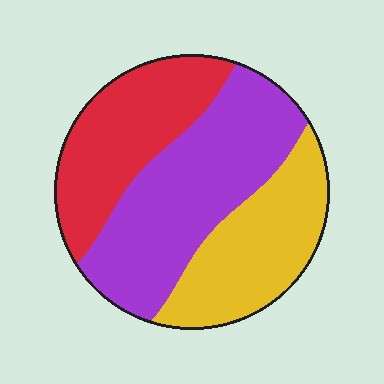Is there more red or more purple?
Purple.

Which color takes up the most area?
Purple, at roughly 40%.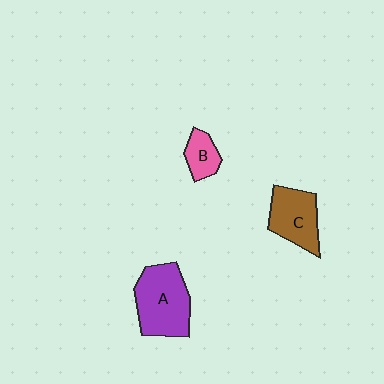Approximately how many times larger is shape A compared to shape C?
Approximately 1.4 times.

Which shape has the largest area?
Shape A (purple).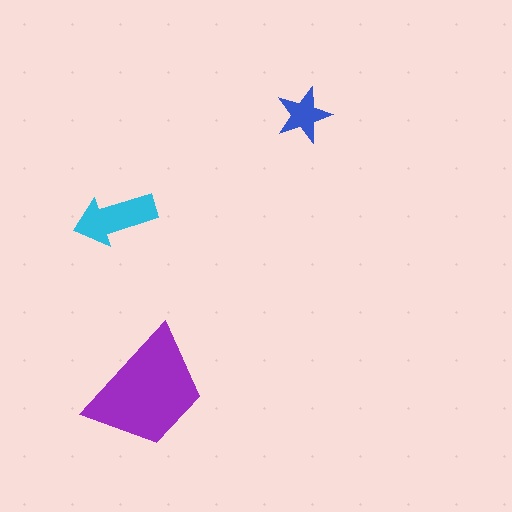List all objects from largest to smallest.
The purple trapezoid, the cyan arrow, the blue star.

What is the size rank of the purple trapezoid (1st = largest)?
1st.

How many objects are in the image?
There are 3 objects in the image.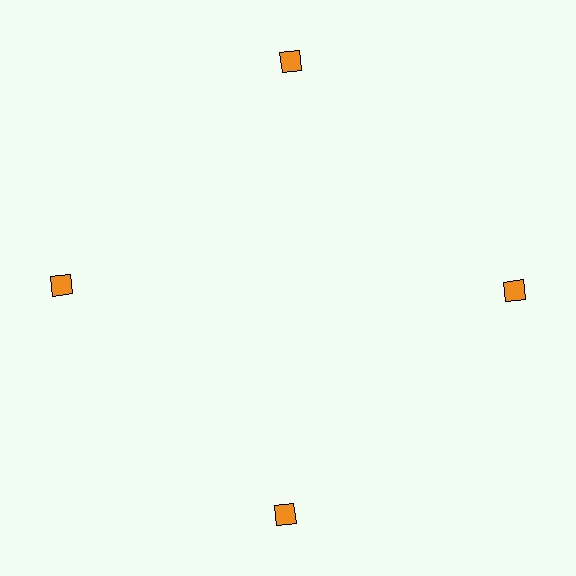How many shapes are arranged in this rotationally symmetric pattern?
There are 4 shapes, arranged in 4 groups of 1.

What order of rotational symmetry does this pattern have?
This pattern has 4-fold rotational symmetry.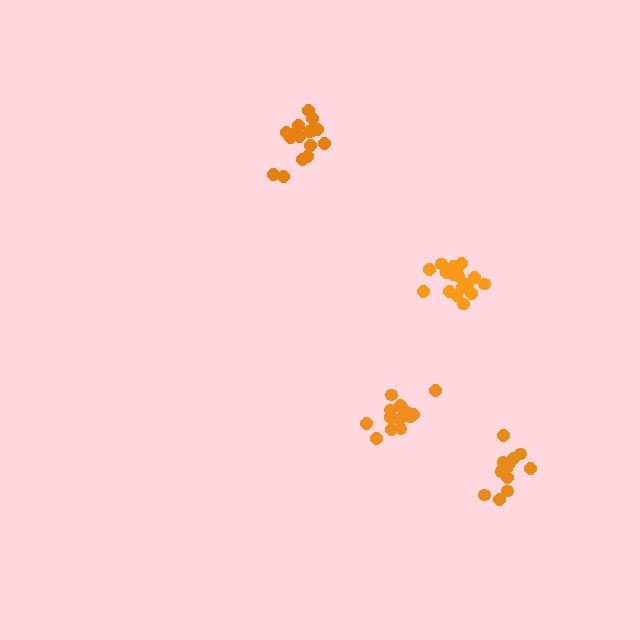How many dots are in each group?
Group 1: 17 dots, Group 2: 15 dots, Group 3: 12 dots, Group 4: 17 dots (61 total).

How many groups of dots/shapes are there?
There are 4 groups.